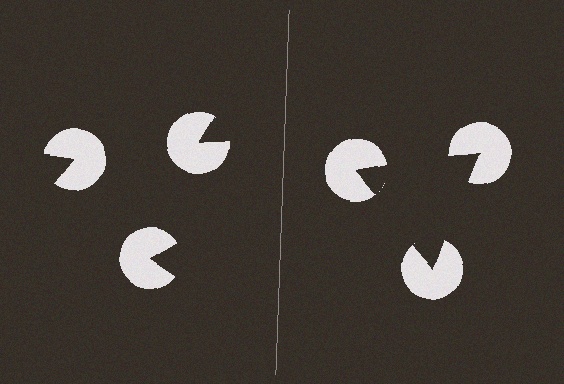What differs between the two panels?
The pac-man discs are positioned identically on both sides; only the wedge orientations differ. On the right they align to a triangle; on the left they are misaligned.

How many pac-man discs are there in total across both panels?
6 — 3 on each side.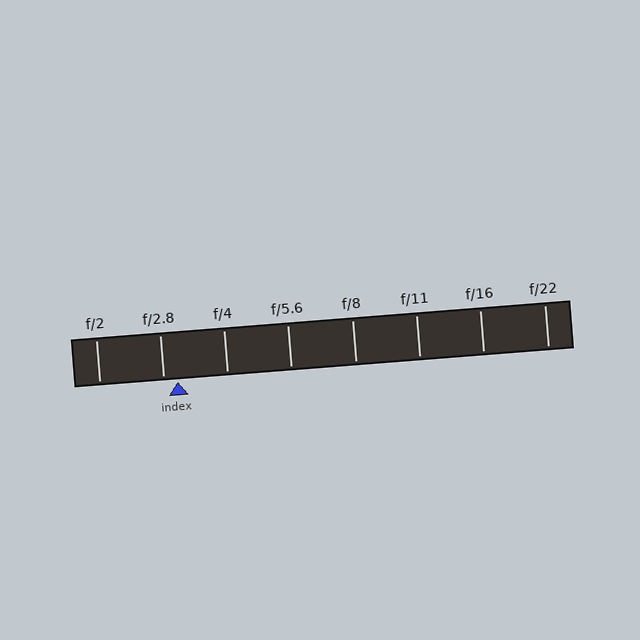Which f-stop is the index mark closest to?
The index mark is closest to f/2.8.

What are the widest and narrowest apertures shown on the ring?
The widest aperture shown is f/2 and the narrowest is f/22.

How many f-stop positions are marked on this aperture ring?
There are 8 f-stop positions marked.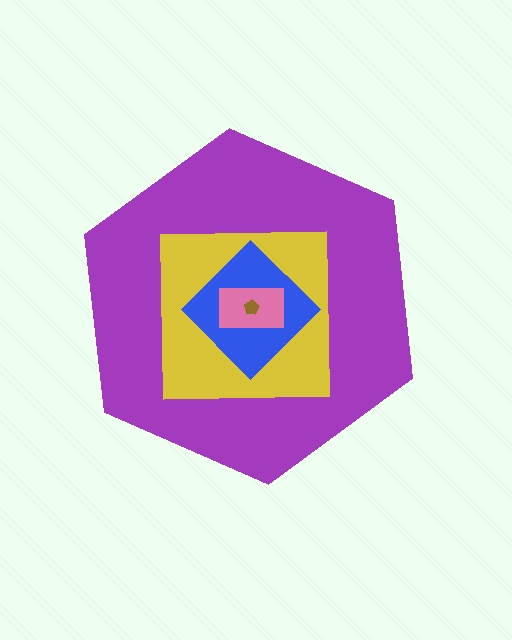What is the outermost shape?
The purple hexagon.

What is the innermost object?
The brown pentagon.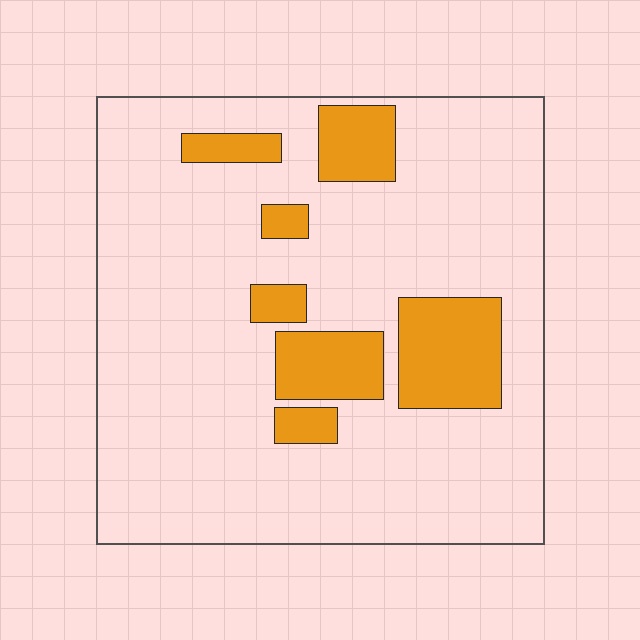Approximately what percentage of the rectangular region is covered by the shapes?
Approximately 15%.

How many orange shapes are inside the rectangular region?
7.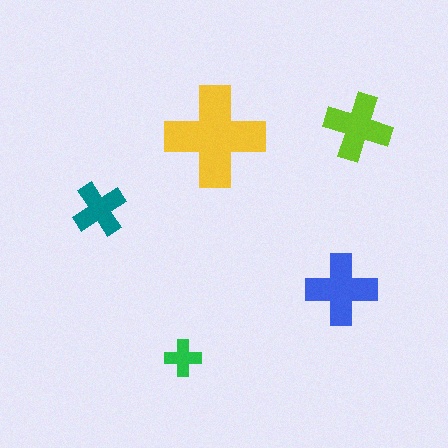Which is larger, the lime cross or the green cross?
The lime one.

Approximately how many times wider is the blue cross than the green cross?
About 2 times wider.